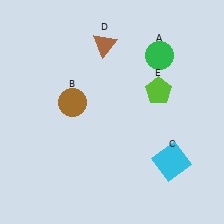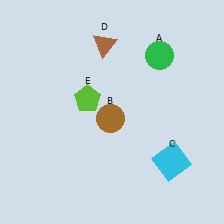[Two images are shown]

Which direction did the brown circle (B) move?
The brown circle (B) moved right.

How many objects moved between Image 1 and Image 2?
2 objects moved between the two images.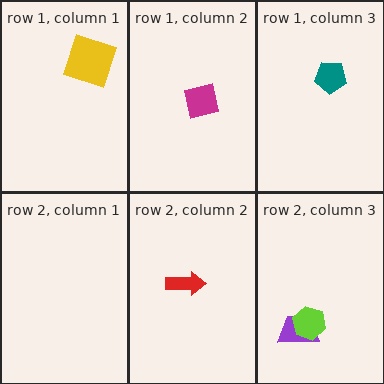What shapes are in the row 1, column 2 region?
The magenta square.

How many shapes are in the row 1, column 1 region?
1.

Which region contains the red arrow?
The row 2, column 2 region.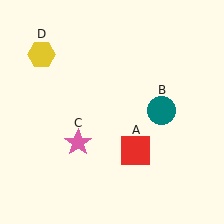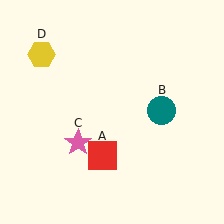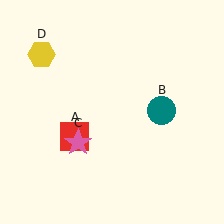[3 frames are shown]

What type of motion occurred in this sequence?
The red square (object A) rotated clockwise around the center of the scene.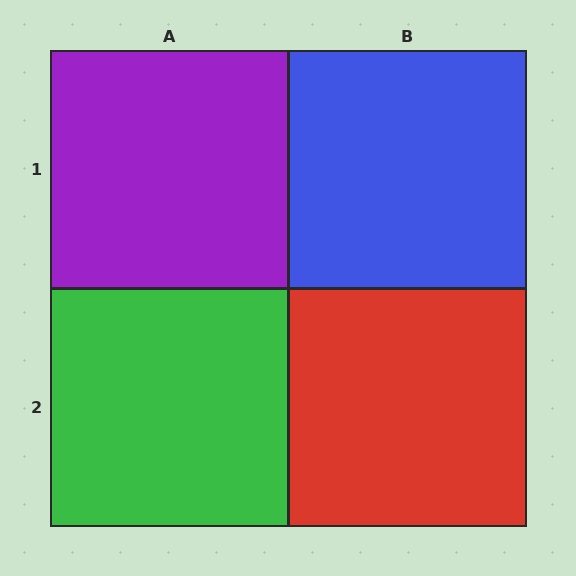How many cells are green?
1 cell is green.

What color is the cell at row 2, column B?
Red.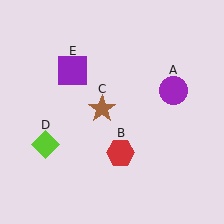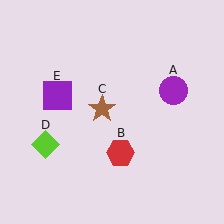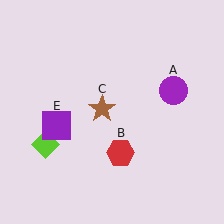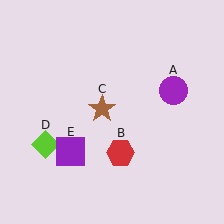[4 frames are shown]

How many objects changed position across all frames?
1 object changed position: purple square (object E).